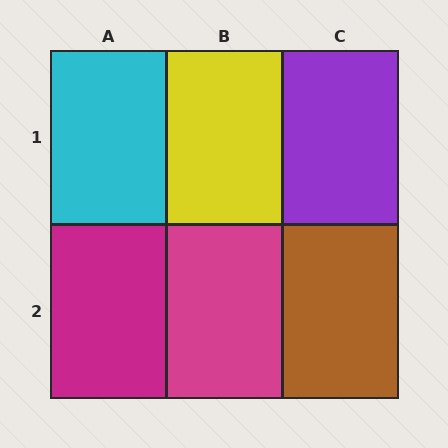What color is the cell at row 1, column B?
Yellow.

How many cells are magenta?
2 cells are magenta.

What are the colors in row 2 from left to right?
Magenta, magenta, brown.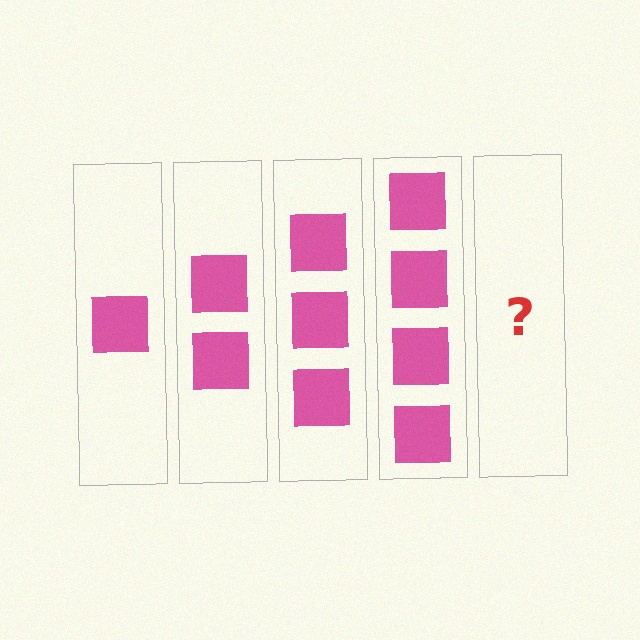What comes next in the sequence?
The next element should be 5 squares.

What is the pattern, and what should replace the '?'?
The pattern is that each step adds one more square. The '?' should be 5 squares.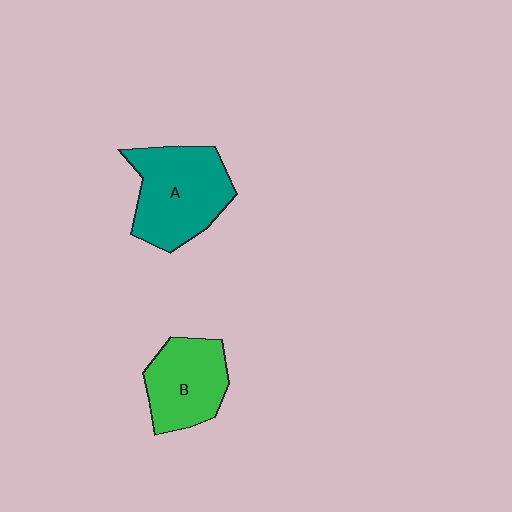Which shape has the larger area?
Shape A (teal).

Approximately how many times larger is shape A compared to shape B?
Approximately 1.3 times.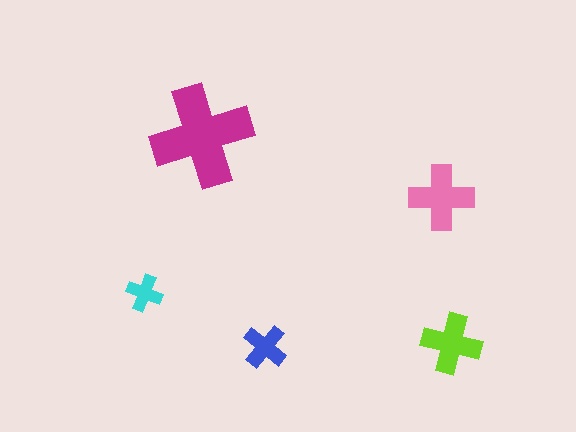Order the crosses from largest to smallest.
the magenta one, the pink one, the lime one, the blue one, the cyan one.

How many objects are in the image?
There are 5 objects in the image.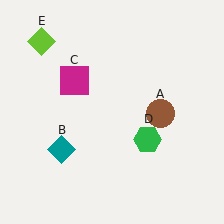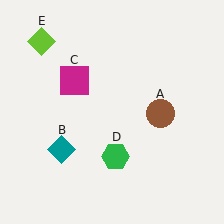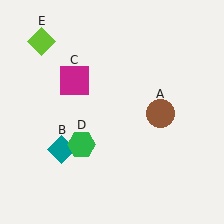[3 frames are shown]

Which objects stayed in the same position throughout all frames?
Brown circle (object A) and teal diamond (object B) and magenta square (object C) and lime diamond (object E) remained stationary.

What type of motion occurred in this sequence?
The green hexagon (object D) rotated clockwise around the center of the scene.